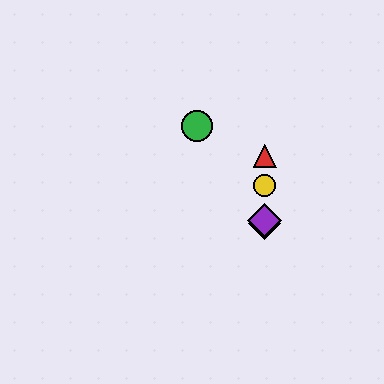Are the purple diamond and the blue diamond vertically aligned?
Yes, both are at x≈265.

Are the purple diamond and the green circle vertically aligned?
No, the purple diamond is at x≈265 and the green circle is at x≈197.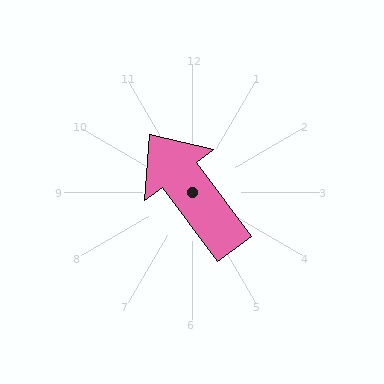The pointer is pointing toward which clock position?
Roughly 11 o'clock.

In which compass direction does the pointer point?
Northwest.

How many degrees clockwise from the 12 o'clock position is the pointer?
Approximately 323 degrees.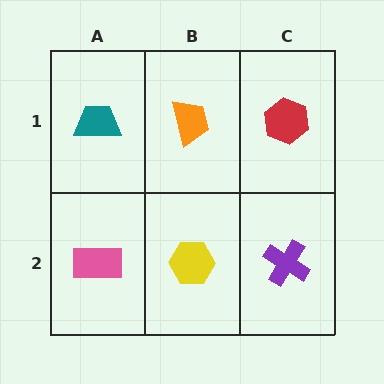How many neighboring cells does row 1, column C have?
2.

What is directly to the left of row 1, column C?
An orange trapezoid.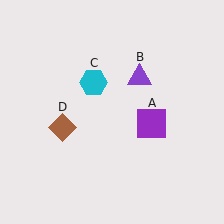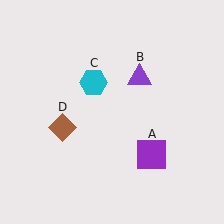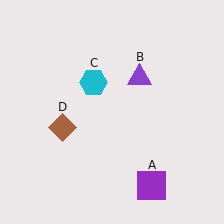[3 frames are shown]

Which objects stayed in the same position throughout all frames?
Purple triangle (object B) and cyan hexagon (object C) and brown diamond (object D) remained stationary.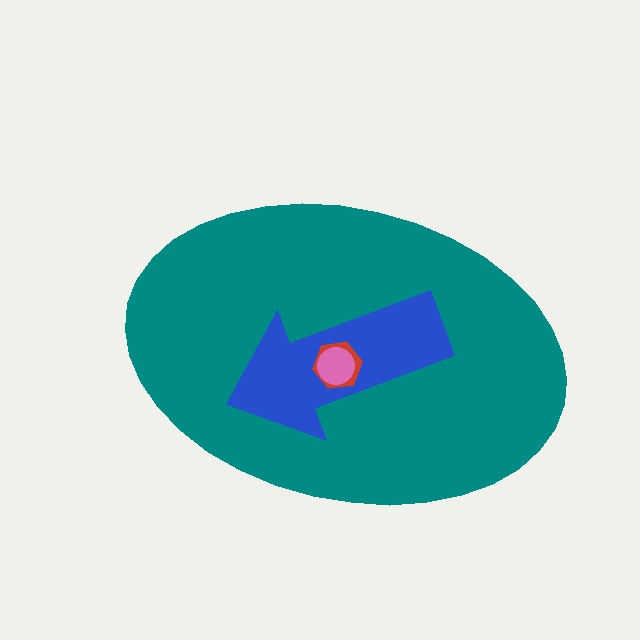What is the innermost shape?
The pink circle.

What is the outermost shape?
The teal ellipse.